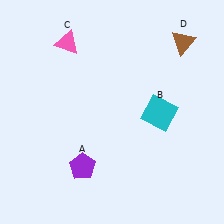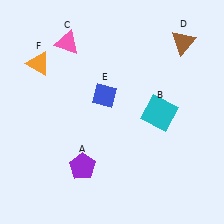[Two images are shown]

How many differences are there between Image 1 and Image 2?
There are 2 differences between the two images.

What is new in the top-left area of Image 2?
An orange triangle (F) was added in the top-left area of Image 2.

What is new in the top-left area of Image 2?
A blue diamond (E) was added in the top-left area of Image 2.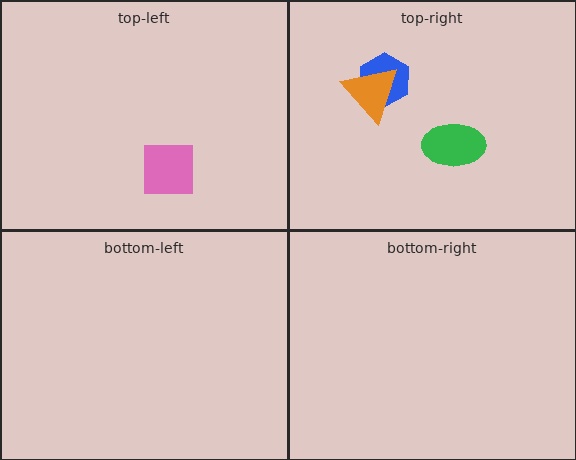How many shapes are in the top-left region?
1.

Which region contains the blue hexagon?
The top-right region.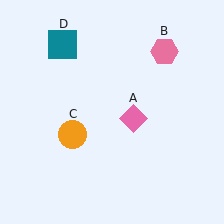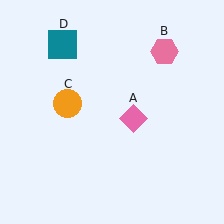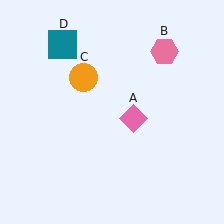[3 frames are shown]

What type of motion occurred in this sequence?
The orange circle (object C) rotated clockwise around the center of the scene.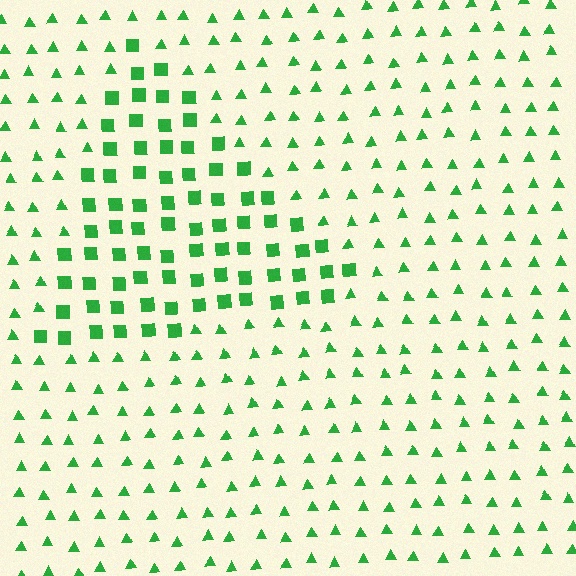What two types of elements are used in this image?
The image uses squares inside the triangle region and triangles outside it.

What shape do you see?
I see a triangle.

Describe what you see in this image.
The image is filled with small green elements arranged in a uniform grid. A triangle-shaped region contains squares, while the surrounding area contains triangles. The boundary is defined purely by the change in element shape.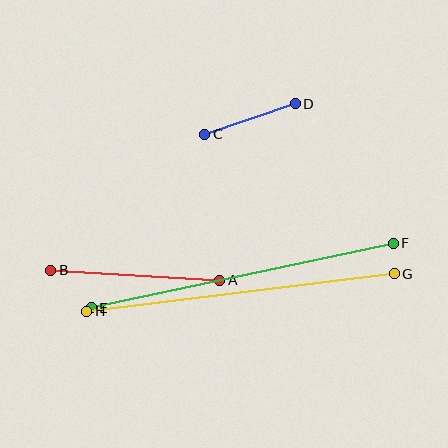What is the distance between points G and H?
The distance is approximately 310 pixels.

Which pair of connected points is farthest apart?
Points G and H are farthest apart.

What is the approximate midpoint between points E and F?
The midpoint is at approximately (242, 275) pixels.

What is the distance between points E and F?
The distance is approximately 309 pixels.